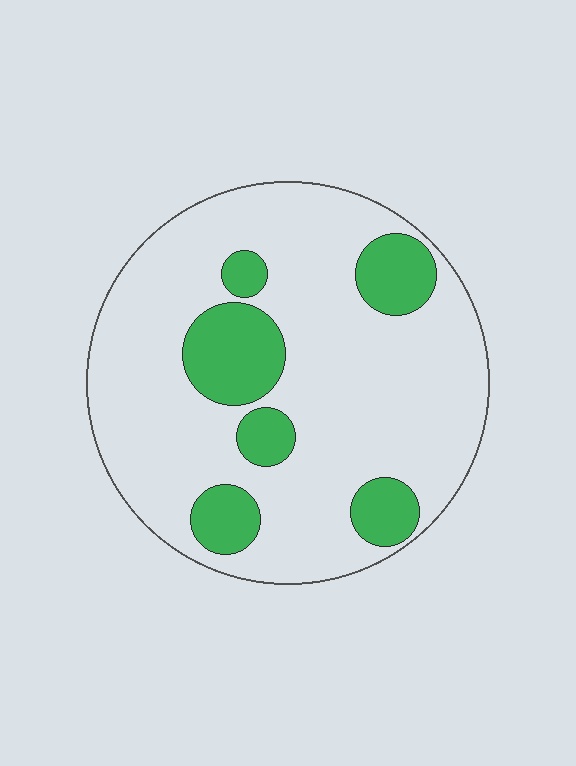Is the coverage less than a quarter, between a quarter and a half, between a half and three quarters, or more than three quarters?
Less than a quarter.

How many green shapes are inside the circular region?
6.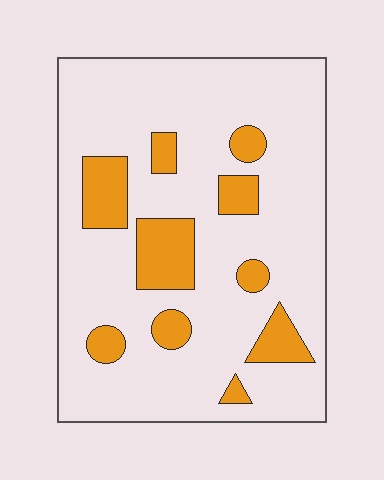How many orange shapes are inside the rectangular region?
10.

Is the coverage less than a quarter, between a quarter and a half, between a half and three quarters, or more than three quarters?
Less than a quarter.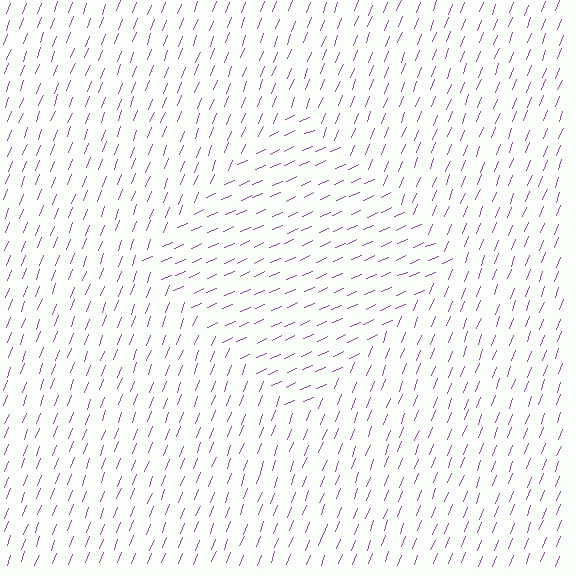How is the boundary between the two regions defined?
The boundary is defined purely by a change in line orientation (approximately 45 degrees difference). All lines are the same color and thickness.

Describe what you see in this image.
The image is filled with small purple line segments. A diamond region in the image has lines oriented differently from the surrounding lines, creating a visible texture boundary.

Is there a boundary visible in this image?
Yes, there is a texture boundary formed by a change in line orientation.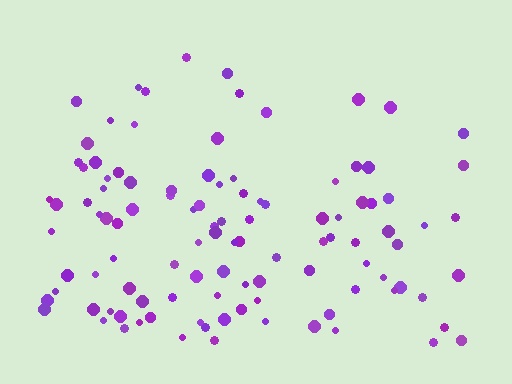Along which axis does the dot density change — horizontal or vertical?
Vertical.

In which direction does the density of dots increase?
From top to bottom, with the bottom side densest.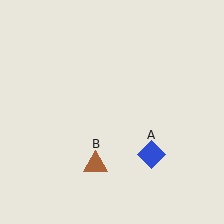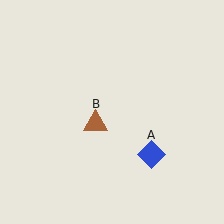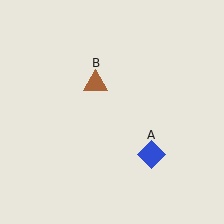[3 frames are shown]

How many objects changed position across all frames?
1 object changed position: brown triangle (object B).